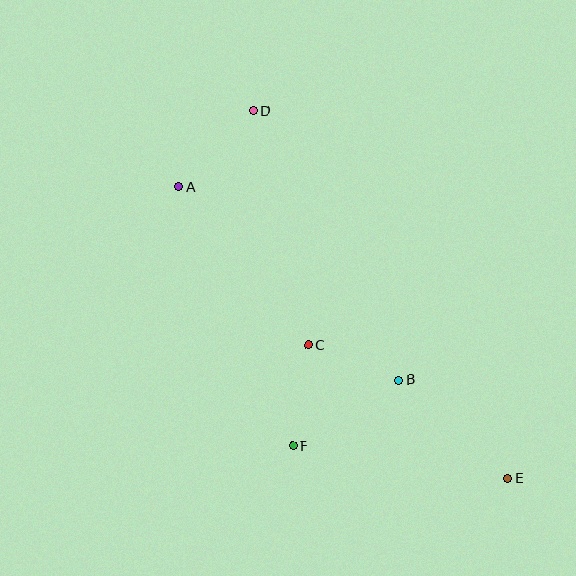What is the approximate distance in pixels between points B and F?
The distance between B and F is approximately 124 pixels.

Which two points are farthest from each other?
Points D and E are farthest from each other.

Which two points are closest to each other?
Points B and C are closest to each other.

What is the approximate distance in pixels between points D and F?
The distance between D and F is approximately 338 pixels.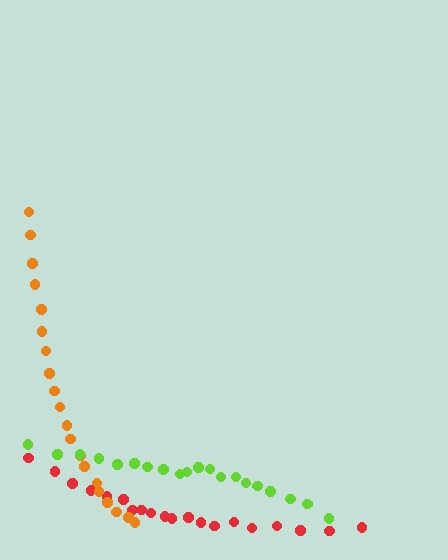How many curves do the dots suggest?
There are 3 distinct paths.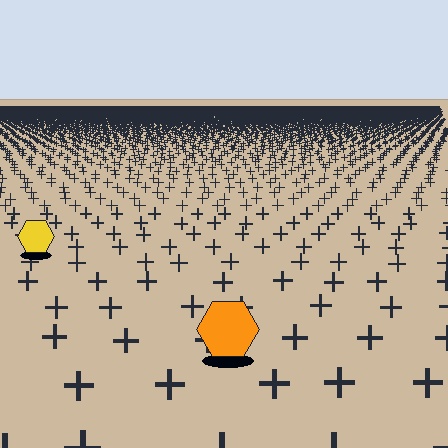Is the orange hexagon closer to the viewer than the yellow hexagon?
Yes. The orange hexagon is closer — you can tell from the texture gradient: the ground texture is coarser near it.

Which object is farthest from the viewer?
The yellow hexagon is farthest from the viewer. It appears smaller and the ground texture around it is denser.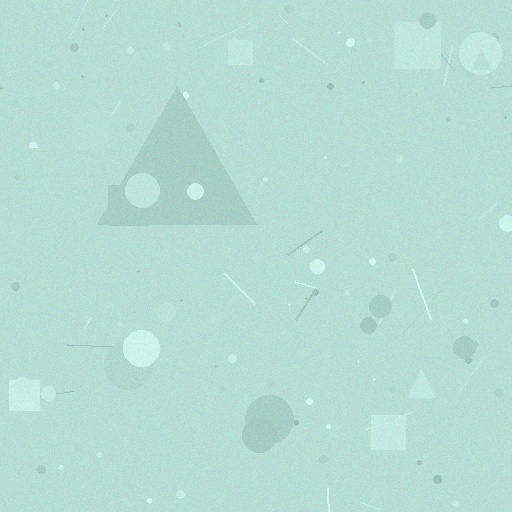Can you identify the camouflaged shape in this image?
The camouflaged shape is a triangle.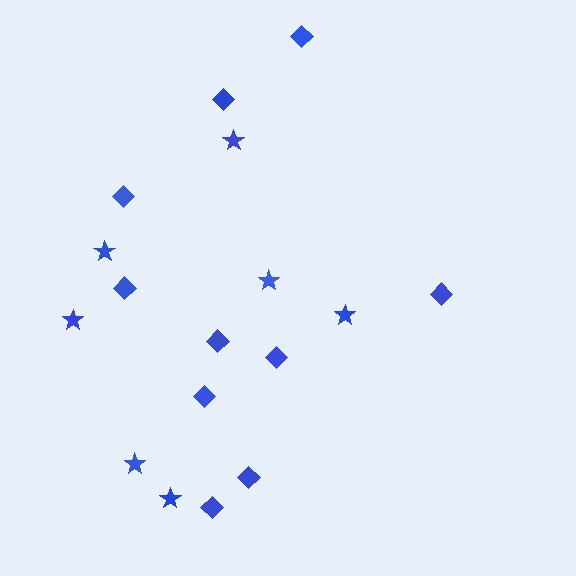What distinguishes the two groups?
There are 2 groups: one group of diamonds (10) and one group of stars (7).